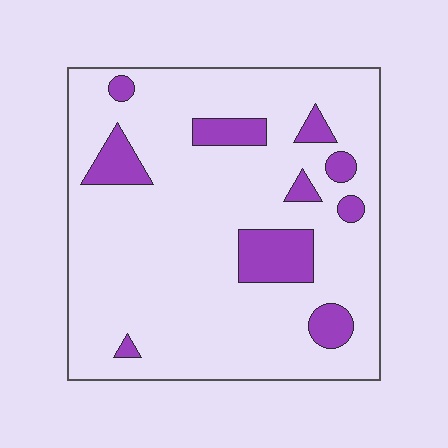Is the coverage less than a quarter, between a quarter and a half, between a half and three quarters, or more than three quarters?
Less than a quarter.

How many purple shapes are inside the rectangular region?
10.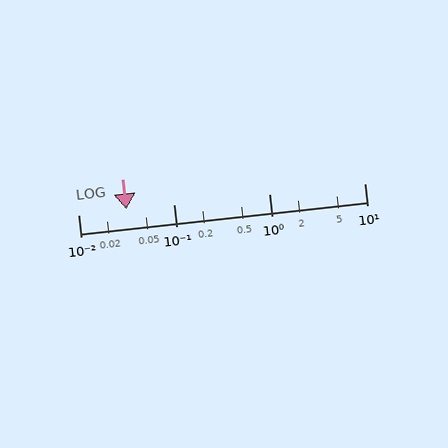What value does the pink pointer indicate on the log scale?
The pointer indicates approximately 0.032.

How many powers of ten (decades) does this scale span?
The scale spans 3 decades, from 0.01 to 10.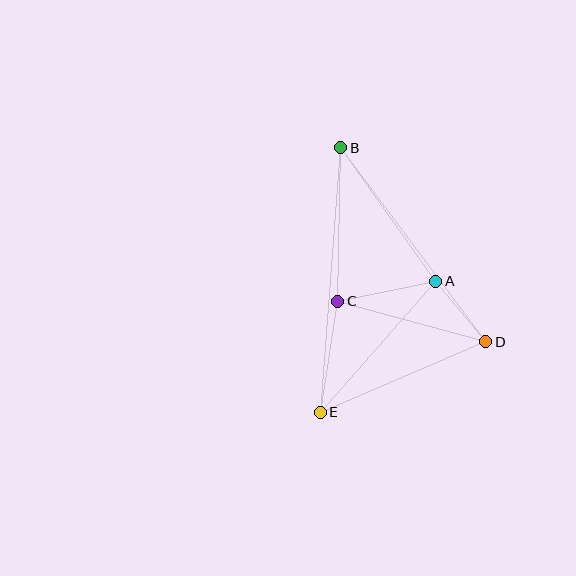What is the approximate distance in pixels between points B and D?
The distance between B and D is approximately 242 pixels.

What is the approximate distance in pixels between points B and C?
The distance between B and C is approximately 154 pixels.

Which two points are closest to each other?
Points A and D are closest to each other.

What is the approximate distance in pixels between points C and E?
The distance between C and E is approximately 112 pixels.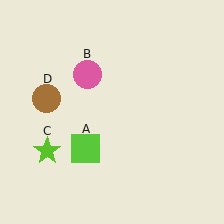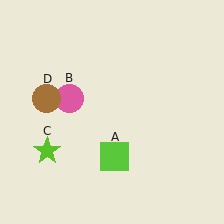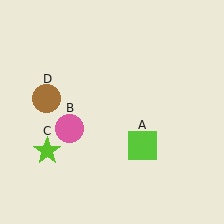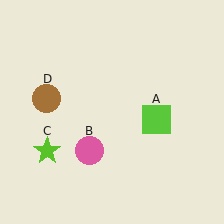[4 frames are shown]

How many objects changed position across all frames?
2 objects changed position: lime square (object A), pink circle (object B).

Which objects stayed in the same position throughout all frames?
Lime star (object C) and brown circle (object D) remained stationary.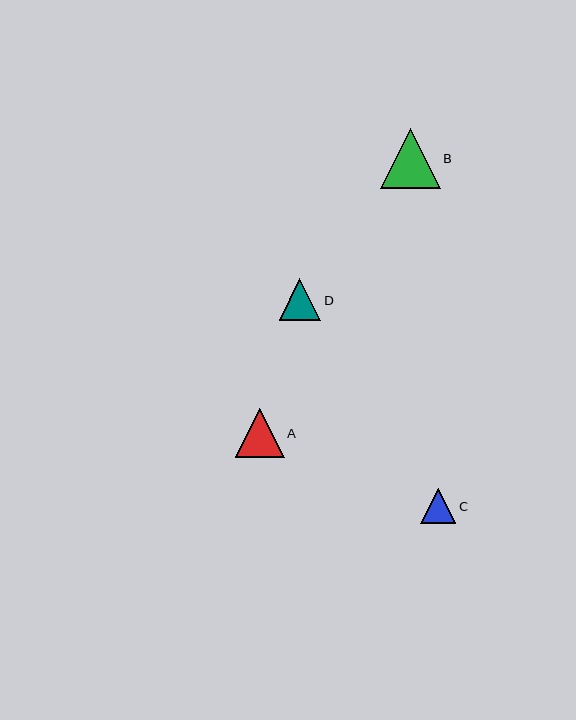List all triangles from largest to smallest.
From largest to smallest: B, A, D, C.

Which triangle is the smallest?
Triangle C is the smallest with a size of approximately 35 pixels.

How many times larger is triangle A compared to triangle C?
Triangle A is approximately 1.4 times the size of triangle C.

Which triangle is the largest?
Triangle B is the largest with a size of approximately 60 pixels.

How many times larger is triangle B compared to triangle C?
Triangle B is approximately 1.7 times the size of triangle C.